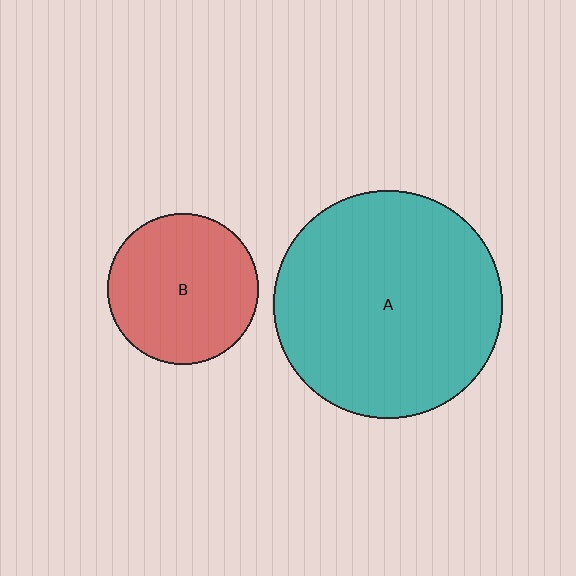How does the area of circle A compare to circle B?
Approximately 2.3 times.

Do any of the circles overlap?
No, none of the circles overlap.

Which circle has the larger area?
Circle A (teal).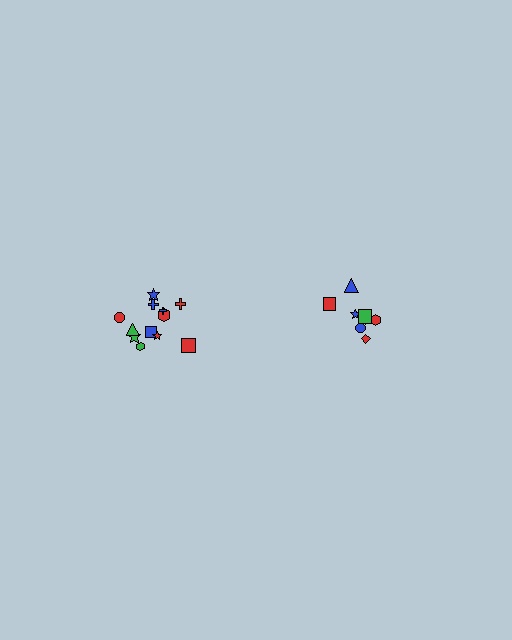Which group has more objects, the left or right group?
The left group.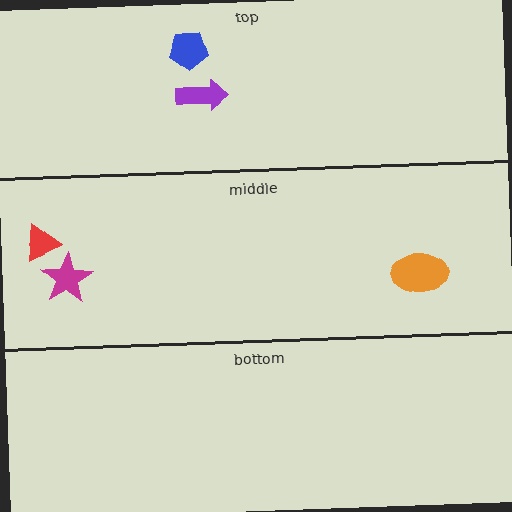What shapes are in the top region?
The purple arrow, the blue pentagon.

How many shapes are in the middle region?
3.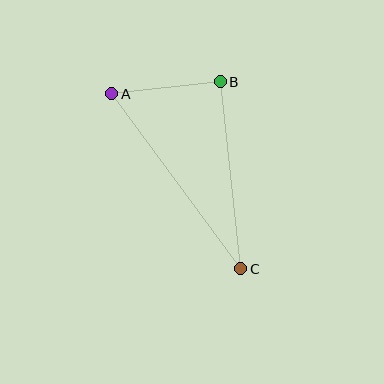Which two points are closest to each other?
Points A and B are closest to each other.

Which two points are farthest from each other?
Points A and C are farthest from each other.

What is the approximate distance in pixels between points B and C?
The distance between B and C is approximately 188 pixels.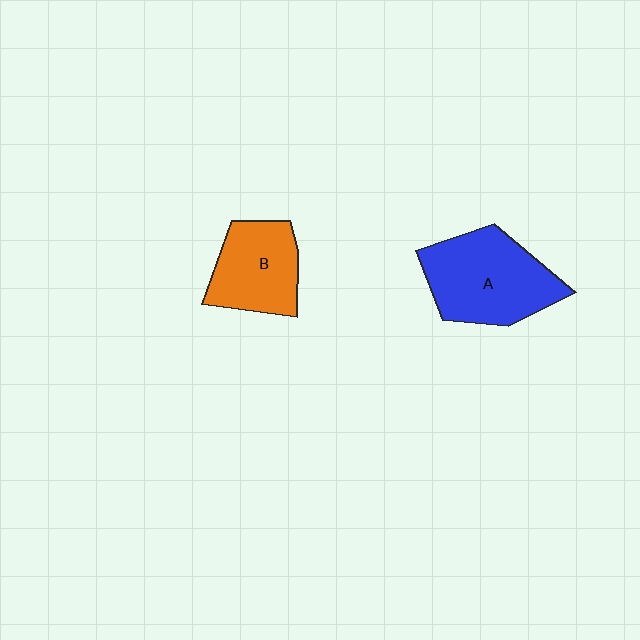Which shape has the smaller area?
Shape B (orange).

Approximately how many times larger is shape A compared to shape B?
Approximately 1.4 times.